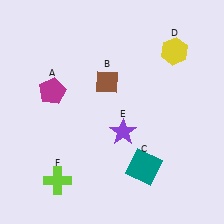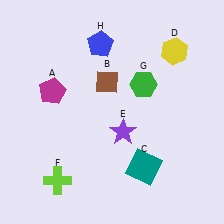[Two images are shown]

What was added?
A green hexagon (G), a blue pentagon (H) were added in Image 2.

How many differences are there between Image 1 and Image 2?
There are 2 differences between the two images.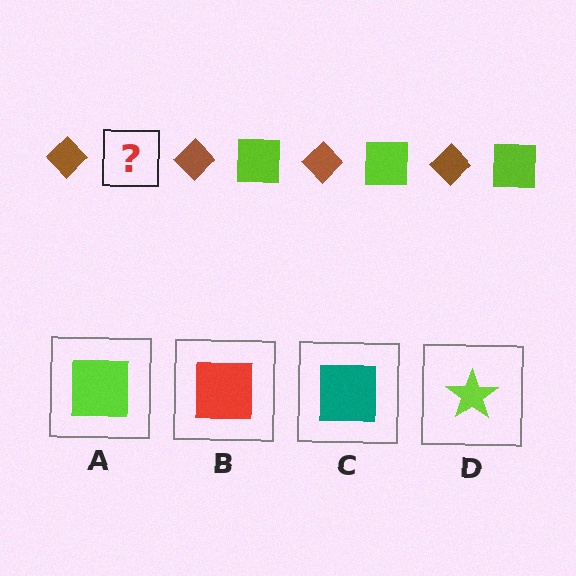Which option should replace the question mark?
Option A.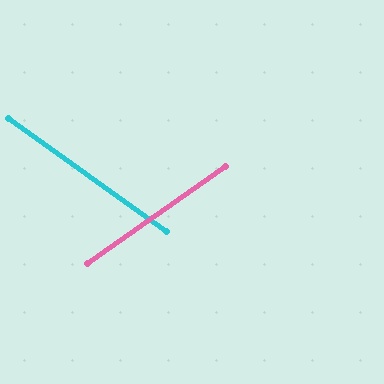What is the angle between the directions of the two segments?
Approximately 71 degrees.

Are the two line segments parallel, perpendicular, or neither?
Neither parallel nor perpendicular — they differ by about 71°.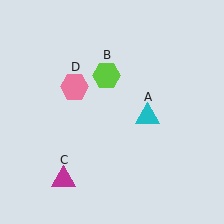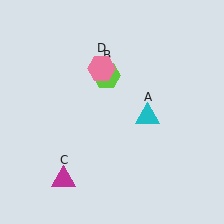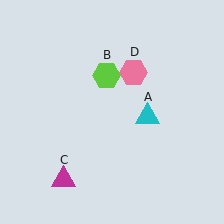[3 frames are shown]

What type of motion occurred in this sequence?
The pink hexagon (object D) rotated clockwise around the center of the scene.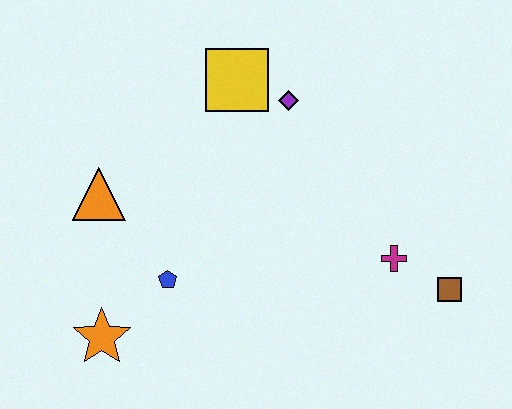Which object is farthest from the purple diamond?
The orange star is farthest from the purple diamond.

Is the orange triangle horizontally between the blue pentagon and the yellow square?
No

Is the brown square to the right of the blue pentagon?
Yes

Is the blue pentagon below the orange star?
No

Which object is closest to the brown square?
The magenta cross is closest to the brown square.